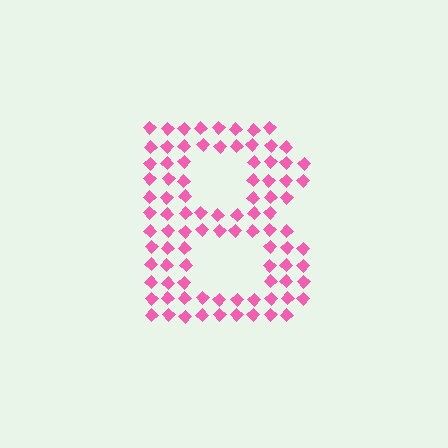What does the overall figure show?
The overall figure shows the letter B.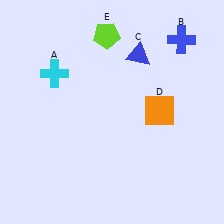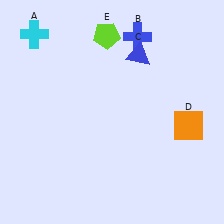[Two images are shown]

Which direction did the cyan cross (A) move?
The cyan cross (A) moved up.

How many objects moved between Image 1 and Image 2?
3 objects moved between the two images.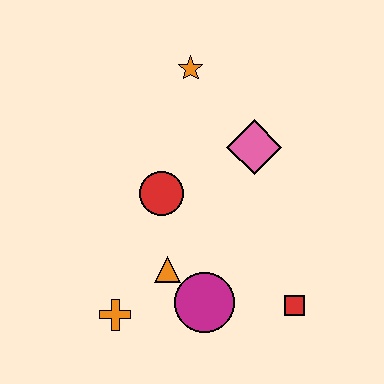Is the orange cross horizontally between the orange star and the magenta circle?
No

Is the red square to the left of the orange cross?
No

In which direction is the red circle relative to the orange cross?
The red circle is above the orange cross.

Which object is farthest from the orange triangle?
The orange star is farthest from the orange triangle.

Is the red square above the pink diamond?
No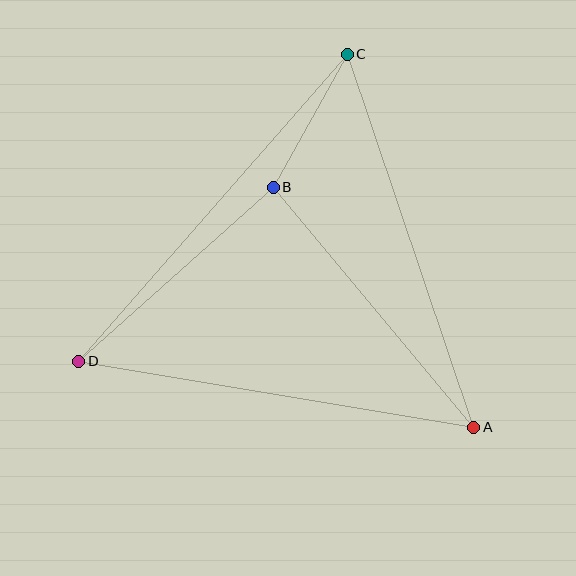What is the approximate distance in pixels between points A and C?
The distance between A and C is approximately 394 pixels.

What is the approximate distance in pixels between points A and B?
The distance between A and B is approximately 312 pixels.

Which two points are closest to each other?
Points B and C are closest to each other.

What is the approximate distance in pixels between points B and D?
The distance between B and D is approximately 261 pixels.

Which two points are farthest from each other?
Points C and D are farthest from each other.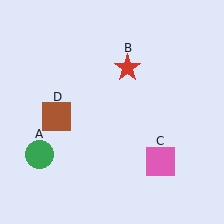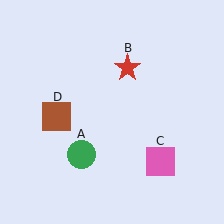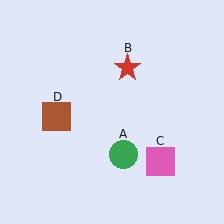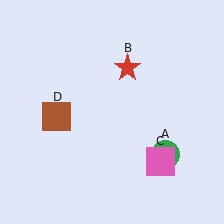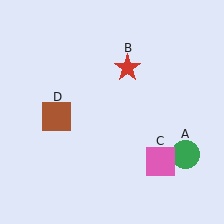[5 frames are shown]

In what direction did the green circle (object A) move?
The green circle (object A) moved right.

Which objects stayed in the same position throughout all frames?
Red star (object B) and pink square (object C) and brown square (object D) remained stationary.